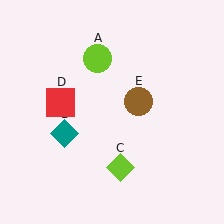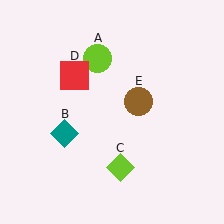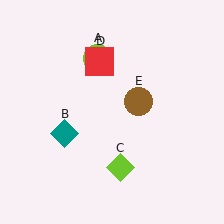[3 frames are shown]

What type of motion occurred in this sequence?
The red square (object D) rotated clockwise around the center of the scene.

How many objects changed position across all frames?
1 object changed position: red square (object D).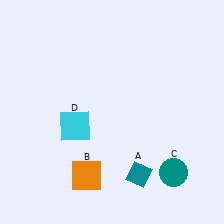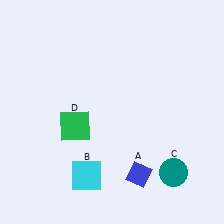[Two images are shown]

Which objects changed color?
A changed from teal to blue. B changed from orange to cyan. D changed from cyan to green.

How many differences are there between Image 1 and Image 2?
There are 3 differences between the two images.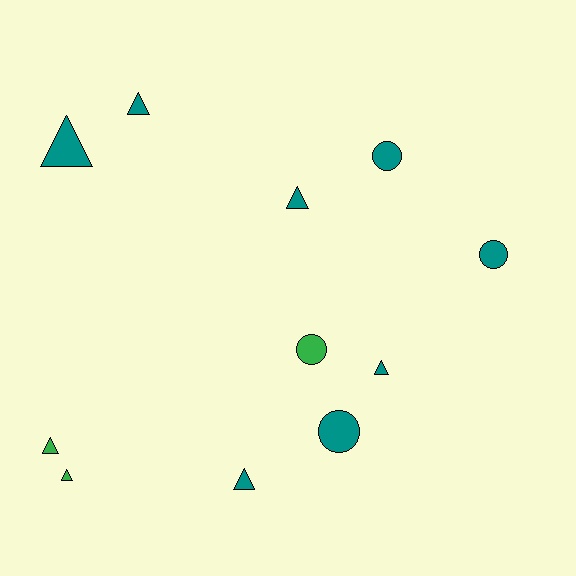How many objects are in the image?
There are 11 objects.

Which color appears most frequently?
Teal, with 8 objects.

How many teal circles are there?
There are 3 teal circles.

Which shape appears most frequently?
Triangle, with 7 objects.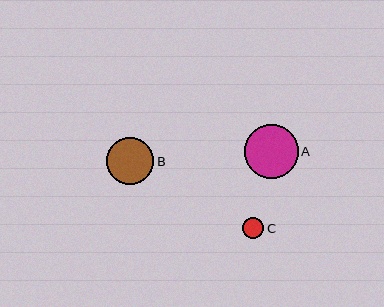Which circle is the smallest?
Circle C is the smallest with a size of approximately 21 pixels.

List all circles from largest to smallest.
From largest to smallest: A, B, C.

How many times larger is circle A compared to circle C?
Circle A is approximately 2.6 times the size of circle C.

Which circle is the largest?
Circle A is the largest with a size of approximately 54 pixels.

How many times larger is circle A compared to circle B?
Circle A is approximately 1.2 times the size of circle B.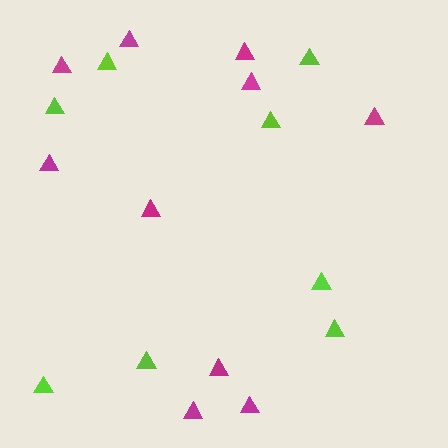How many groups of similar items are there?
There are 2 groups: one group of magenta triangles (10) and one group of lime triangles (8).